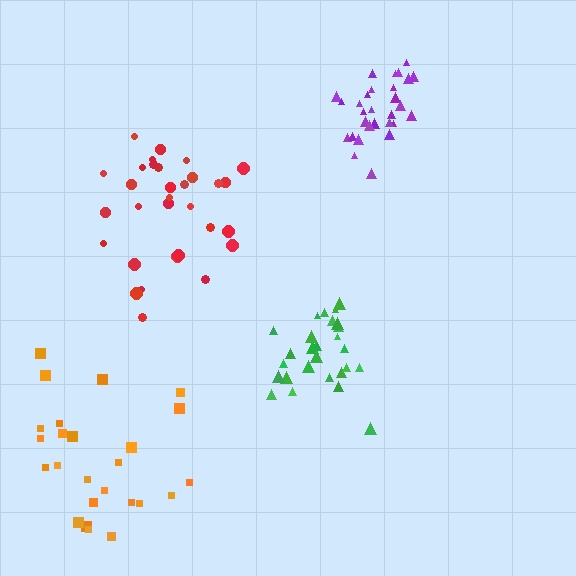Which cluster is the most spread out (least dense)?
Orange.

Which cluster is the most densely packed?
Purple.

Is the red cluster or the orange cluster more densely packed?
Red.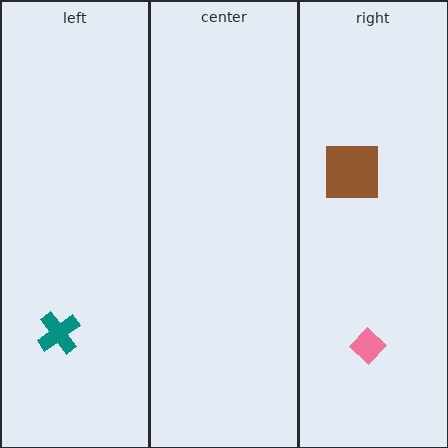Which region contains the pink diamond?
The right region.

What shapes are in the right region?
The brown square, the pink diamond.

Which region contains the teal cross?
The left region.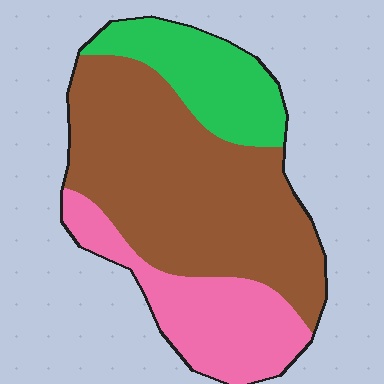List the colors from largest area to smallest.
From largest to smallest: brown, pink, green.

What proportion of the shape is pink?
Pink takes up about one quarter (1/4) of the shape.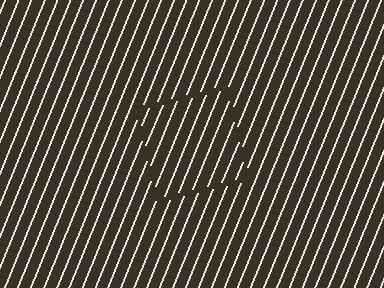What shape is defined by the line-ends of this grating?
An illusory square. The interior of the shape contains the same grating, shifted by half a period — the contour is defined by the phase discontinuity where line-ends from the inner and outer gratings abut.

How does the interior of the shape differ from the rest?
The interior of the shape contains the same grating, shifted by half a period — the contour is defined by the phase discontinuity where line-ends from the inner and outer gratings abut.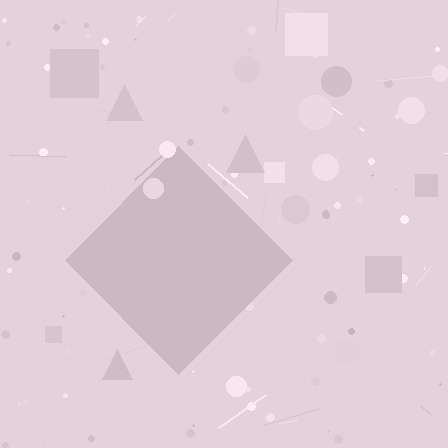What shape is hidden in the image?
A diamond is hidden in the image.